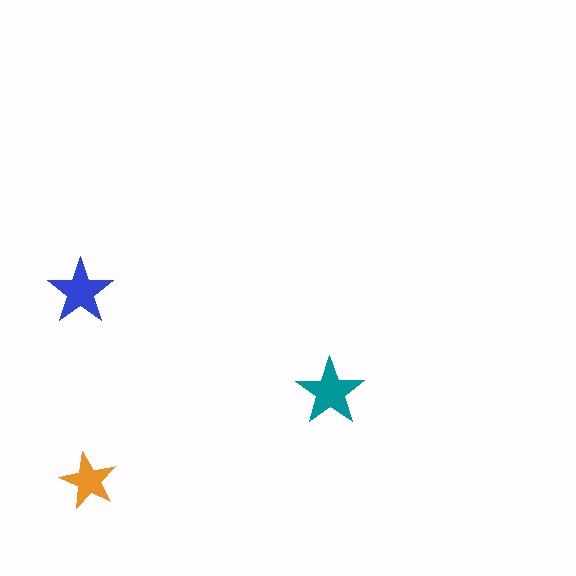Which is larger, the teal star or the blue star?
The teal one.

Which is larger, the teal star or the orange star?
The teal one.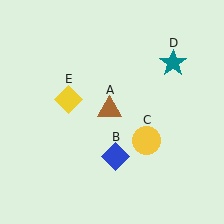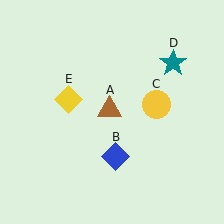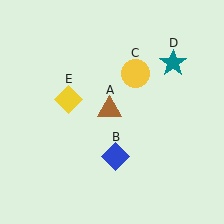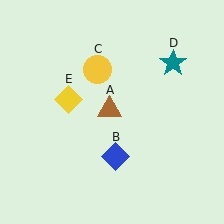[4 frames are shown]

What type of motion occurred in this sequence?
The yellow circle (object C) rotated counterclockwise around the center of the scene.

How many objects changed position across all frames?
1 object changed position: yellow circle (object C).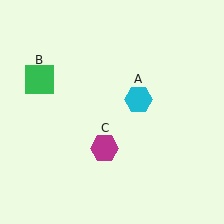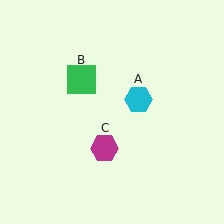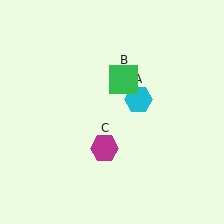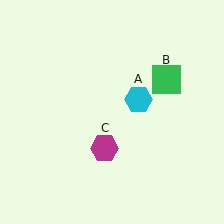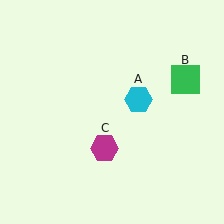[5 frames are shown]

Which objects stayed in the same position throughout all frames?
Cyan hexagon (object A) and magenta hexagon (object C) remained stationary.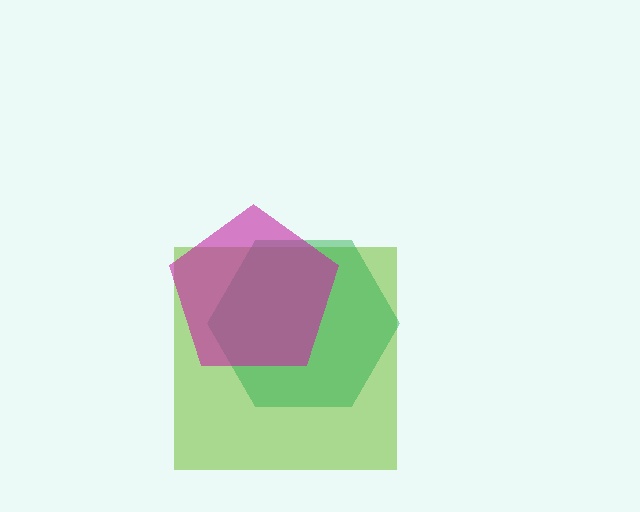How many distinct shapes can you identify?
There are 3 distinct shapes: a lime square, a green hexagon, a magenta pentagon.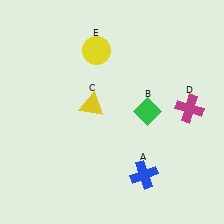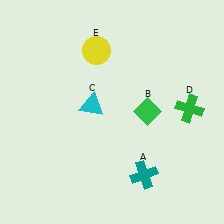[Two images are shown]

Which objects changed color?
A changed from blue to teal. C changed from yellow to cyan. D changed from magenta to green.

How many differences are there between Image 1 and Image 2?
There are 3 differences between the two images.